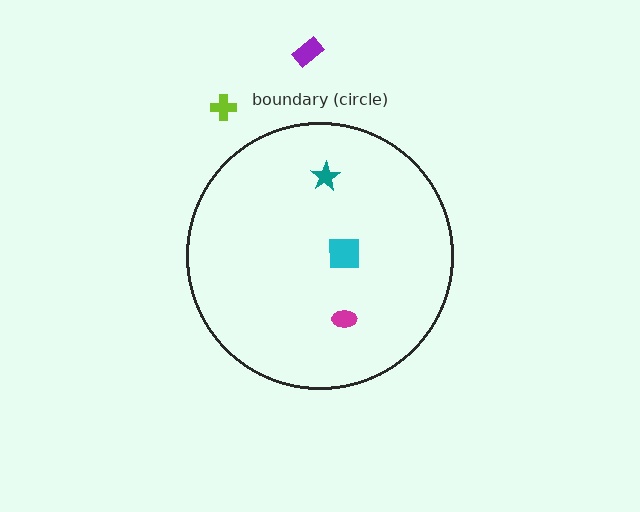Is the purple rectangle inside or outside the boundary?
Outside.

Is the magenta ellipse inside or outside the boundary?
Inside.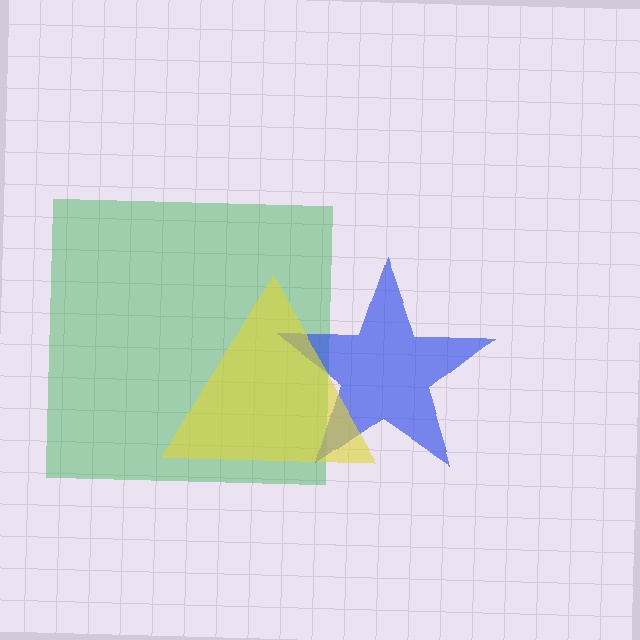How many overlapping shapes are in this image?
There are 3 overlapping shapes in the image.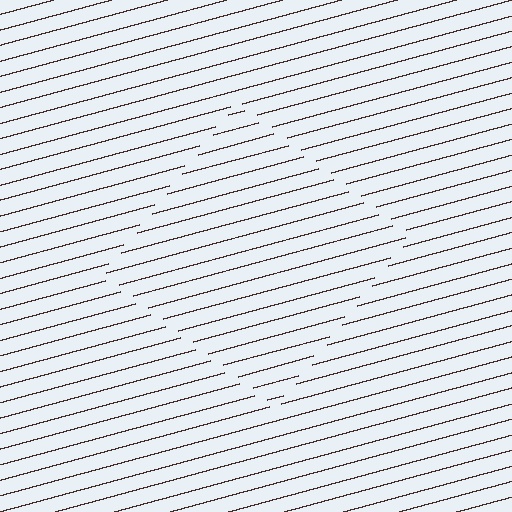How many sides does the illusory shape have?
4 sides — the line-ends trace a square.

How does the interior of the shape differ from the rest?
The interior of the shape contains the same grating, shifted by half a period — the contour is defined by the phase discontinuity where line-ends from the inner and outer gratings abut.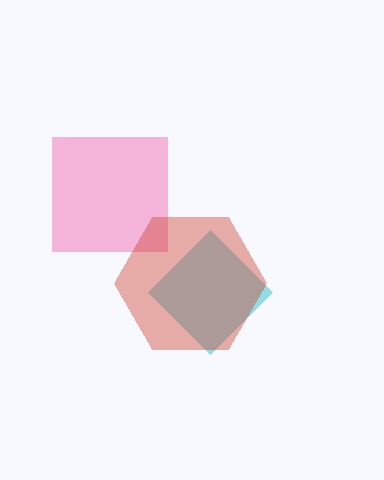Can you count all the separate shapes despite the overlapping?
Yes, there are 3 separate shapes.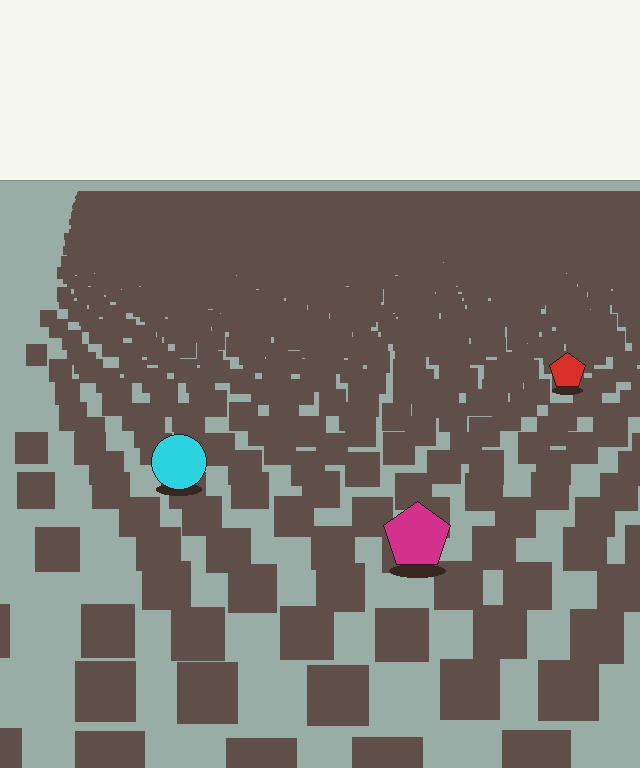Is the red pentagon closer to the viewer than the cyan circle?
No. The cyan circle is closer — you can tell from the texture gradient: the ground texture is coarser near it.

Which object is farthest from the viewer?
The red pentagon is farthest from the viewer. It appears smaller and the ground texture around it is denser.